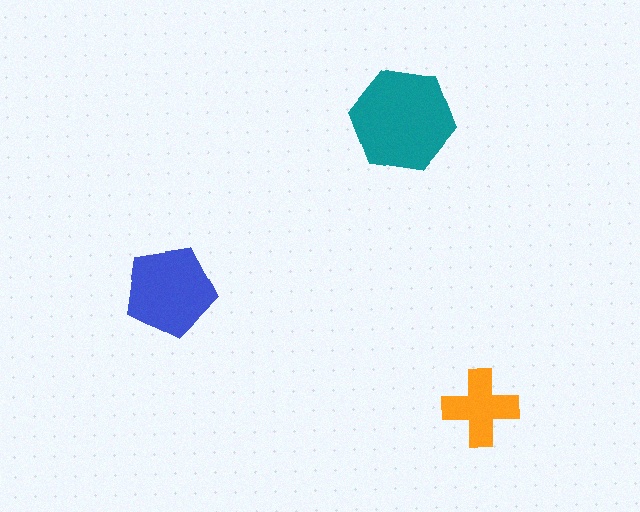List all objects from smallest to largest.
The orange cross, the blue pentagon, the teal hexagon.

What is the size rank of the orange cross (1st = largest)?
3rd.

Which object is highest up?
The teal hexagon is topmost.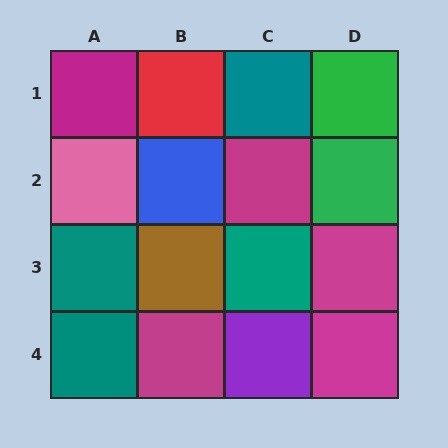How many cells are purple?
1 cell is purple.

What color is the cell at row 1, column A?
Magenta.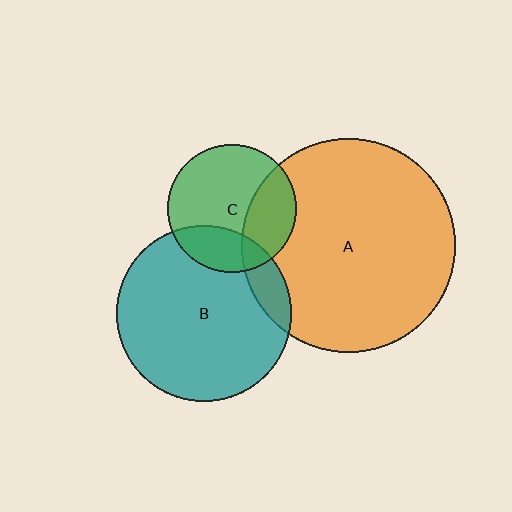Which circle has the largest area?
Circle A (orange).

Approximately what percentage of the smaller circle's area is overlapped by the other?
Approximately 30%.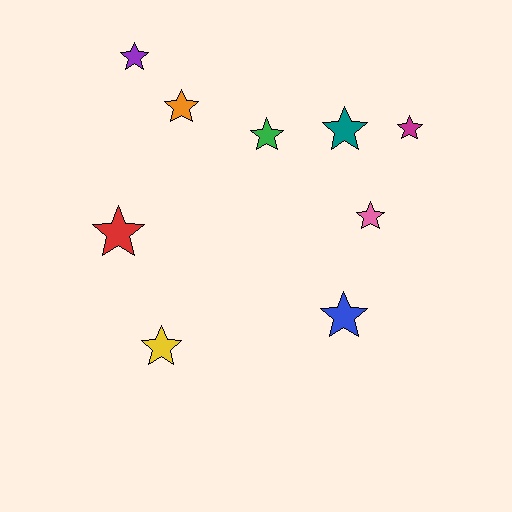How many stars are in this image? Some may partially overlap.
There are 9 stars.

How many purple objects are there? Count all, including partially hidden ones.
There is 1 purple object.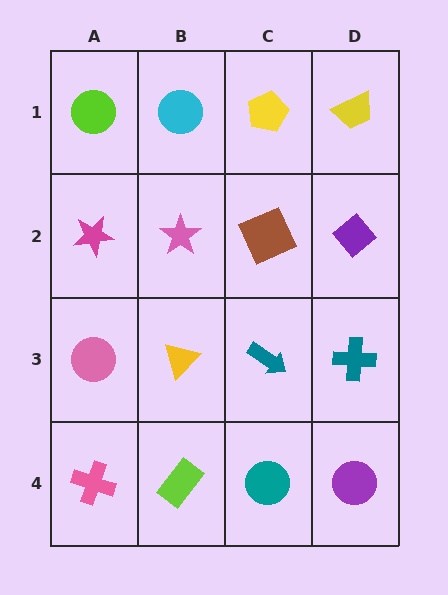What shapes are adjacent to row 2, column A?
A lime circle (row 1, column A), a pink circle (row 3, column A), a pink star (row 2, column B).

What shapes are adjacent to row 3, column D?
A purple diamond (row 2, column D), a purple circle (row 4, column D), a teal arrow (row 3, column C).